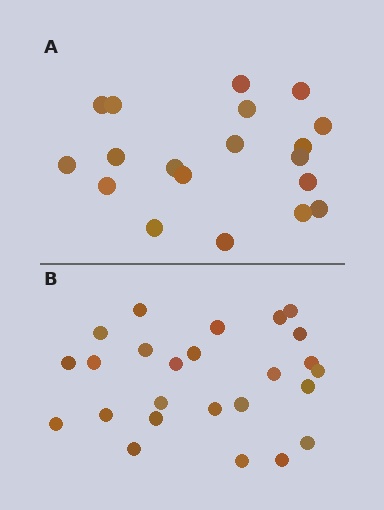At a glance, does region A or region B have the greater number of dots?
Region B (the bottom region) has more dots.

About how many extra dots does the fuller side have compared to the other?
Region B has about 6 more dots than region A.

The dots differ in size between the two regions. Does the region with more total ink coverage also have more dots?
No. Region A has more total ink coverage because its dots are larger, but region B actually contains more individual dots. Total area can be misleading — the number of items is what matters here.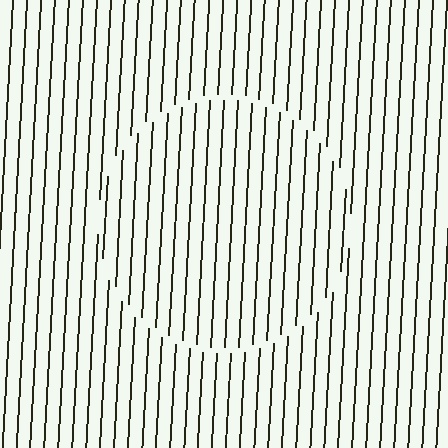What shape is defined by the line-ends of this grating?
An illusory circle. The interior of the shape contains the same grating, shifted by half a period — the contour is defined by the phase discontinuity where line-ends from the inner and outer gratings abut.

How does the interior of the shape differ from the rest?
The interior of the shape contains the same grating, shifted by half a period — the contour is defined by the phase discontinuity where line-ends from the inner and outer gratings abut.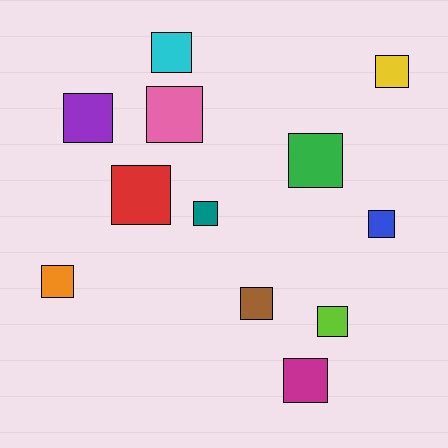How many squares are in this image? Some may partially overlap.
There are 12 squares.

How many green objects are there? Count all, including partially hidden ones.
There is 1 green object.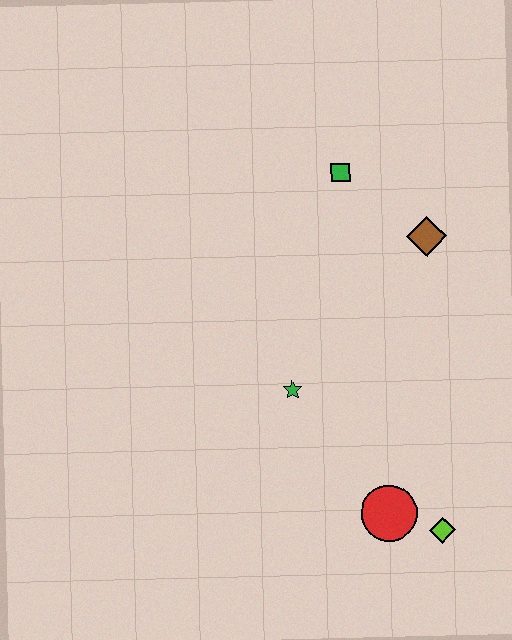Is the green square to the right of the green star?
Yes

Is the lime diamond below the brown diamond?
Yes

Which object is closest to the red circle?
The lime diamond is closest to the red circle.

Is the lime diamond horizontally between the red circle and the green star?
No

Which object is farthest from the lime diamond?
The green square is farthest from the lime diamond.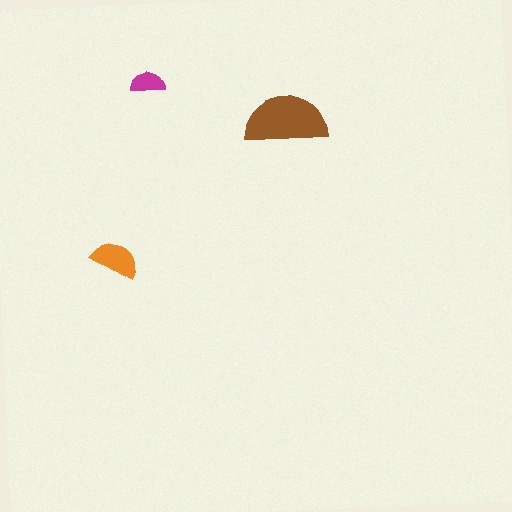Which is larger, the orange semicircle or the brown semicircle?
The brown one.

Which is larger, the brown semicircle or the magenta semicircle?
The brown one.